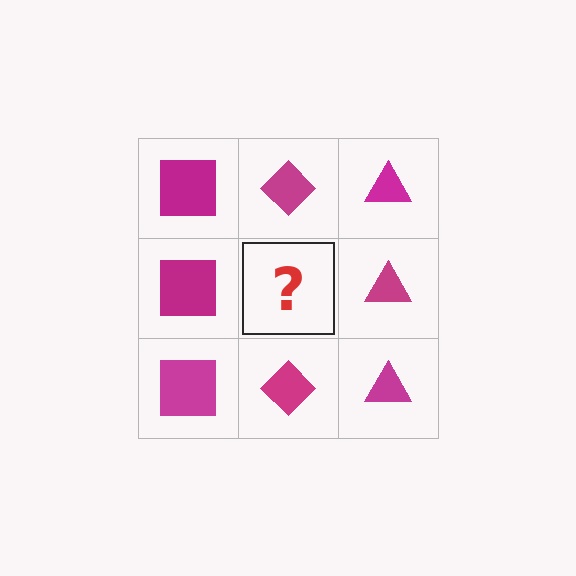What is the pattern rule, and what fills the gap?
The rule is that each column has a consistent shape. The gap should be filled with a magenta diamond.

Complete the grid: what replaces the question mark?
The question mark should be replaced with a magenta diamond.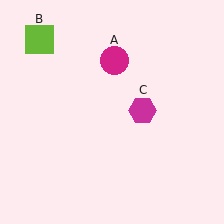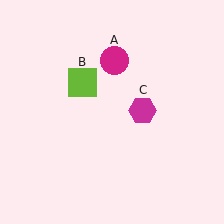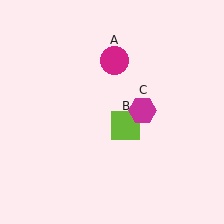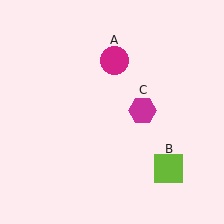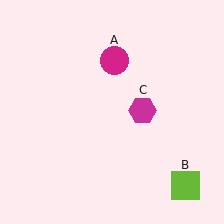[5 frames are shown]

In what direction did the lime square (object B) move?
The lime square (object B) moved down and to the right.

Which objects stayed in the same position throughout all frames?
Magenta circle (object A) and magenta hexagon (object C) remained stationary.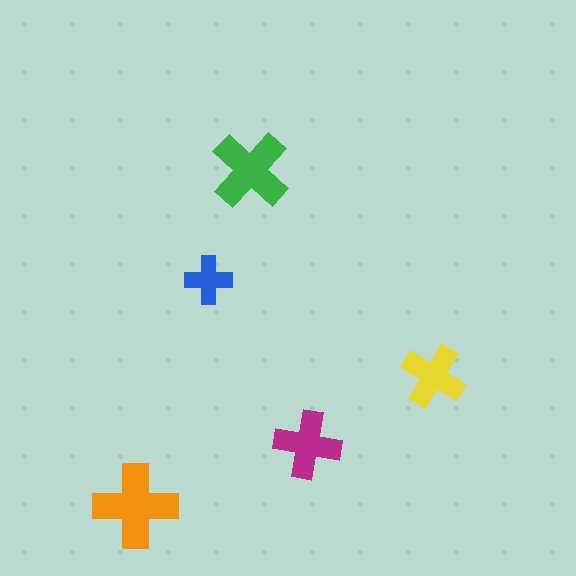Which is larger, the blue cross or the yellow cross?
The yellow one.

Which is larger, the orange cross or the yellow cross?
The orange one.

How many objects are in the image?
There are 5 objects in the image.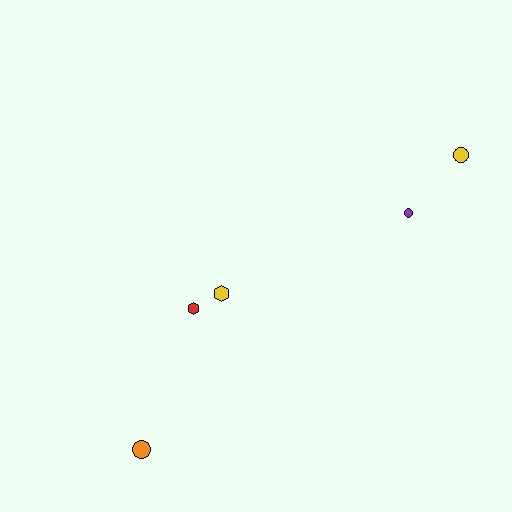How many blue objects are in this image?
There are no blue objects.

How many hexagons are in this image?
There are 2 hexagons.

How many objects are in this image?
There are 5 objects.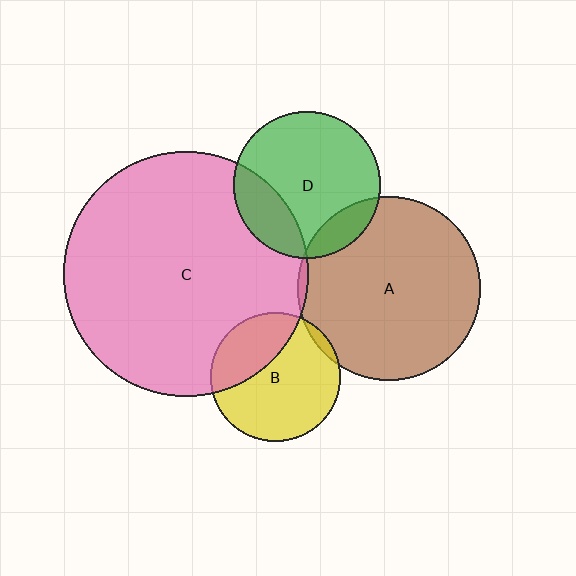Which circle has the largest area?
Circle C (pink).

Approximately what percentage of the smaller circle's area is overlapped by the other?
Approximately 30%.